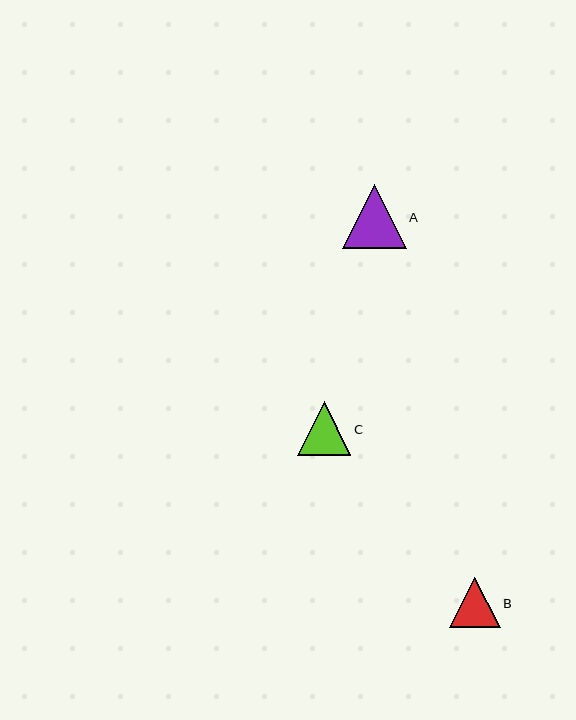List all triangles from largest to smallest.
From largest to smallest: A, C, B.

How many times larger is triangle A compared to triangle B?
Triangle A is approximately 1.3 times the size of triangle B.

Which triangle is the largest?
Triangle A is the largest with a size of approximately 64 pixels.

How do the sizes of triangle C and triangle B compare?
Triangle C and triangle B are approximately the same size.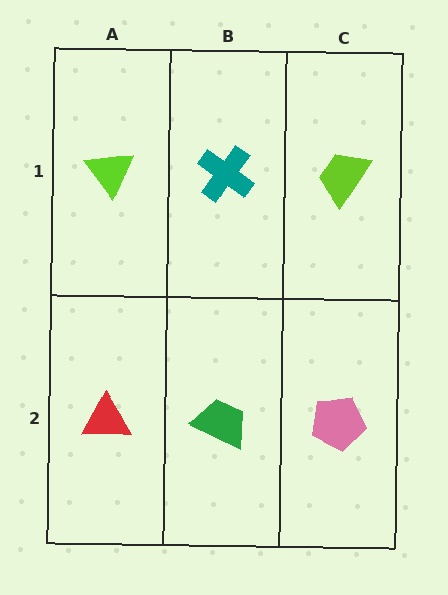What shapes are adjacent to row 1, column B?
A green trapezoid (row 2, column B), a lime triangle (row 1, column A), a lime trapezoid (row 1, column C).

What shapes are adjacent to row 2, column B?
A teal cross (row 1, column B), a red triangle (row 2, column A), a pink pentagon (row 2, column C).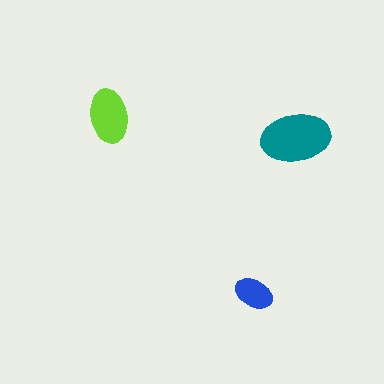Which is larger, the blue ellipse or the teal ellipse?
The teal one.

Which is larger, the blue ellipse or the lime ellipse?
The lime one.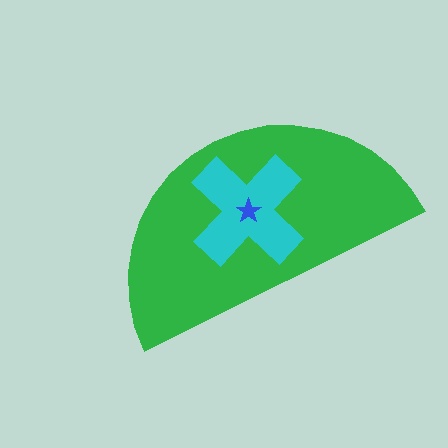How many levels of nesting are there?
3.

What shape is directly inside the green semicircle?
The cyan cross.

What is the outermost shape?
The green semicircle.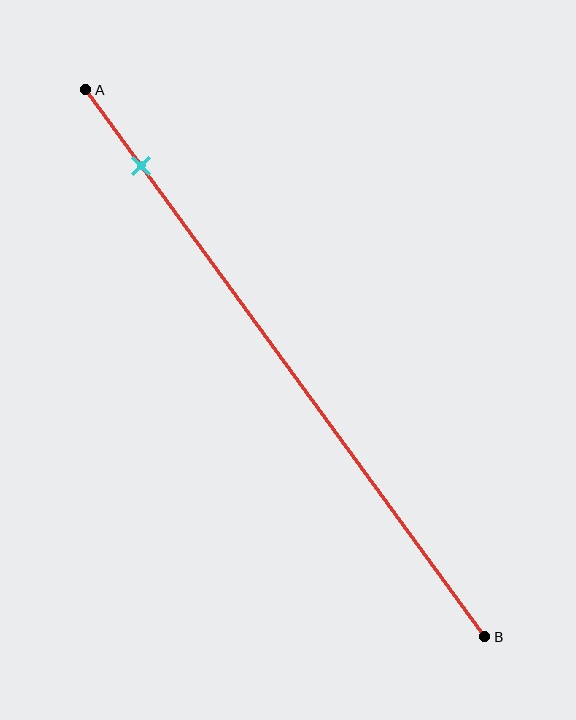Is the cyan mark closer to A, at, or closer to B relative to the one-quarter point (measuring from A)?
The cyan mark is closer to point A than the one-quarter point of segment AB.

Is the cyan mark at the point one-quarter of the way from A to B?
No, the mark is at about 15% from A, not at the 25% one-quarter point.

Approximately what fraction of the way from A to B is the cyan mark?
The cyan mark is approximately 15% of the way from A to B.